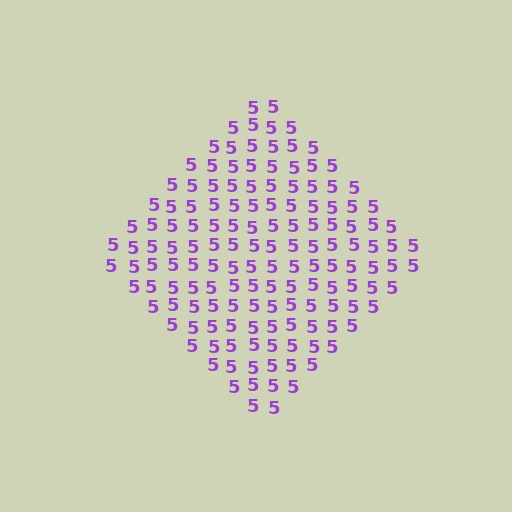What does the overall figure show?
The overall figure shows a diamond.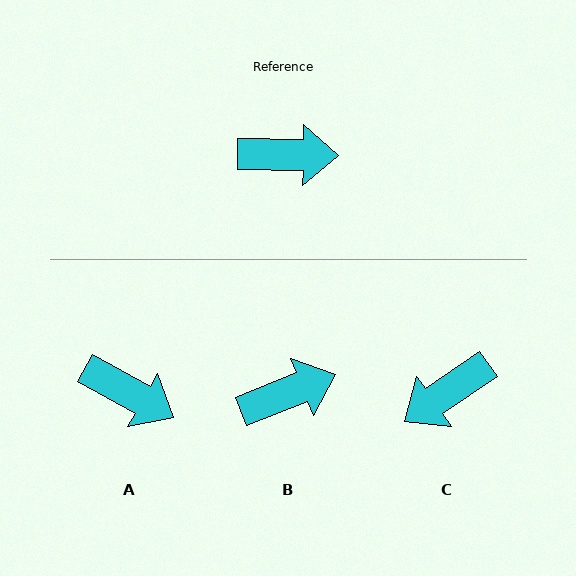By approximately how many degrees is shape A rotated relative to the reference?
Approximately 28 degrees clockwise.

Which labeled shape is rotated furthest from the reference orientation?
C, about 145 degrees away.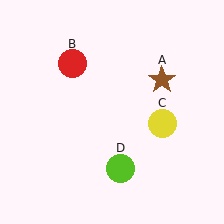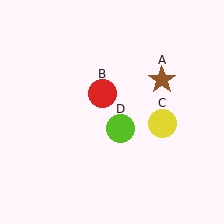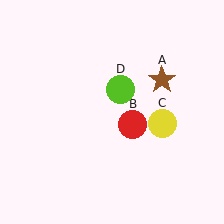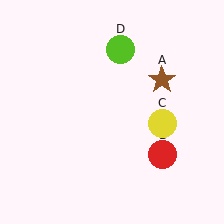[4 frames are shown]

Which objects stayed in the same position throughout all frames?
Brown star (object A) and yellow circle (object C) remained stationary.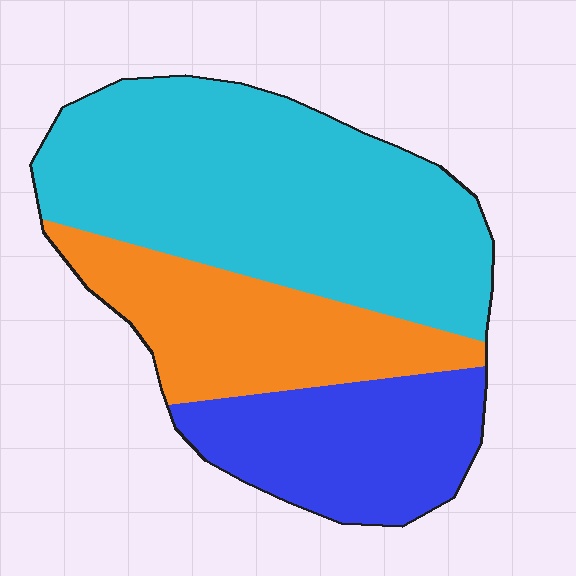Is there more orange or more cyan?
Cyan.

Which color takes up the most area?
Cyan, at roughly 50%.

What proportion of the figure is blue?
Blue covers around 25% of the figure.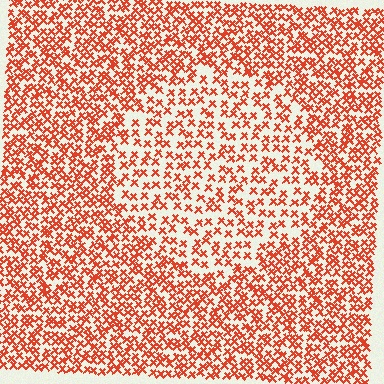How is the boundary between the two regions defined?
The boundary is defined by a change in element density (approximately 1.7x ratio). All elements are the same color, size, and shape.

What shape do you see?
I see a circle.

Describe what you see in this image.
The image contains small red elements arranged at two different densities. A circle-shaped region is visible where the elements are less densely packed than the surrounding area.